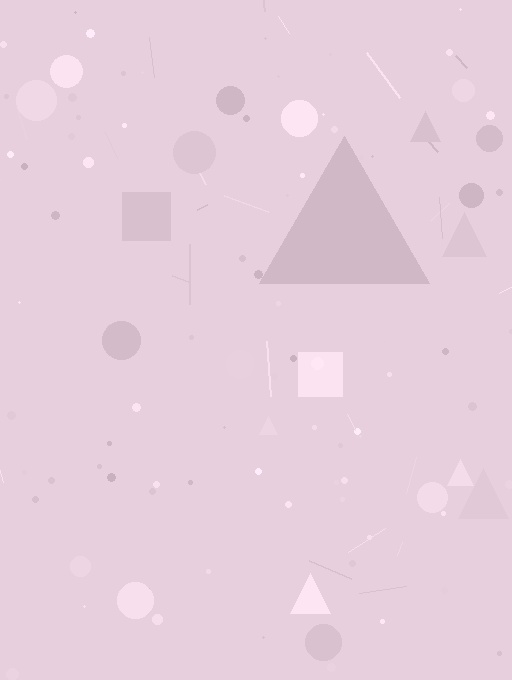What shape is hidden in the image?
A triangle is hidden in the image.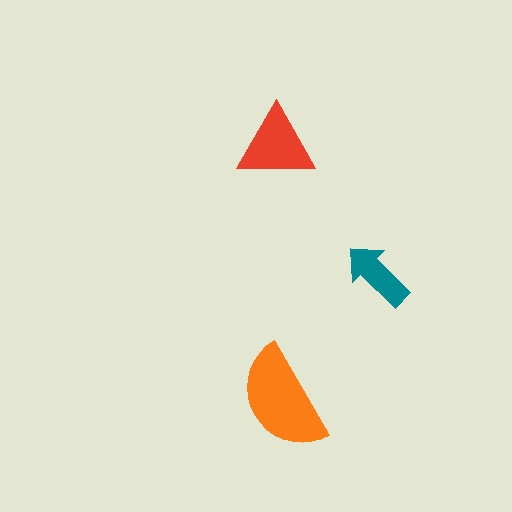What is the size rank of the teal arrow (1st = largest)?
3rd.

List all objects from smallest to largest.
The teal arrow, the red triangle, the orange semicircle.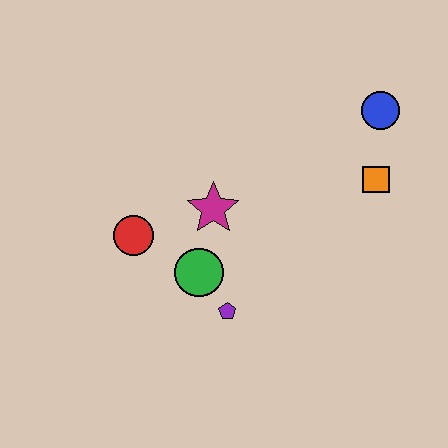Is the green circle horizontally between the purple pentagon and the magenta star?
No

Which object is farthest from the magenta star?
The blue circle is farthest from the magenta star.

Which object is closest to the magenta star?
The green circle is closest to the magenta star.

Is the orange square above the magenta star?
Yes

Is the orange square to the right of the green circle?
Yes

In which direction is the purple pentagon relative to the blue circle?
The purple pentagon is below the blue circle.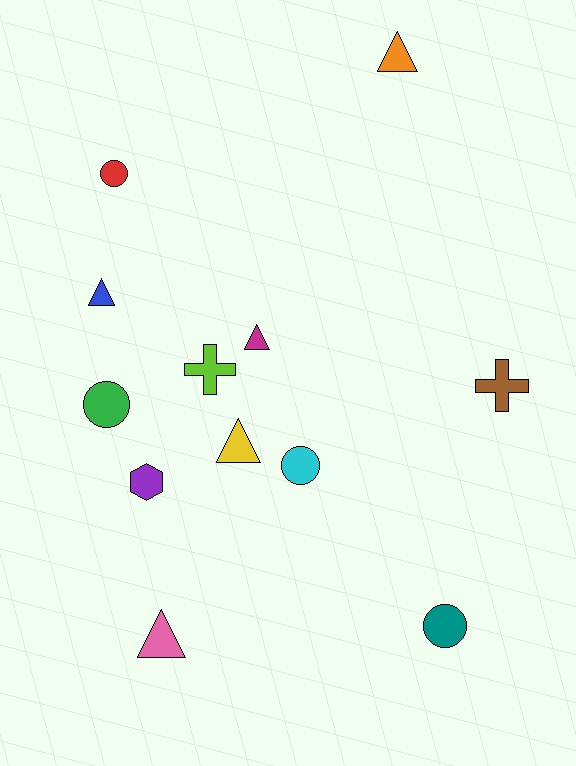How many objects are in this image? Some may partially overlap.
There are 12 objects.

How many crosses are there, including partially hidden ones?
There are 2 crosses.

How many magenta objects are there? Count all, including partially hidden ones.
There is 1 magenta object.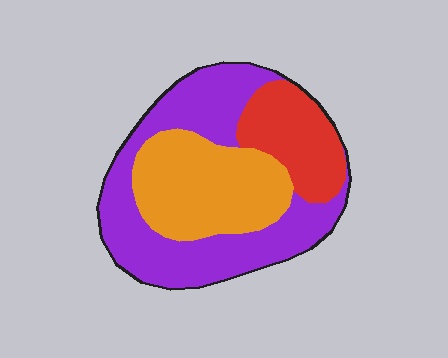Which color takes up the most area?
Purple, at roughly 50%.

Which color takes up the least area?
Red, at roughly 20%.